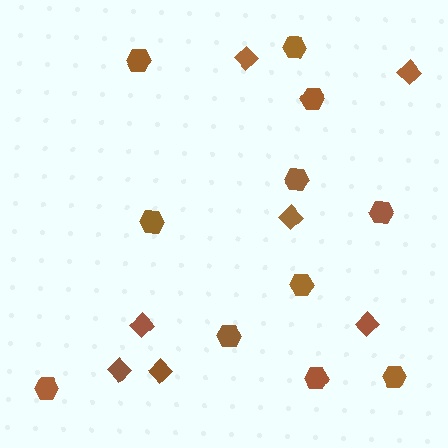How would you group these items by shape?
There are 2 groups: one group of diamonds (7) and one group of hexagons (11).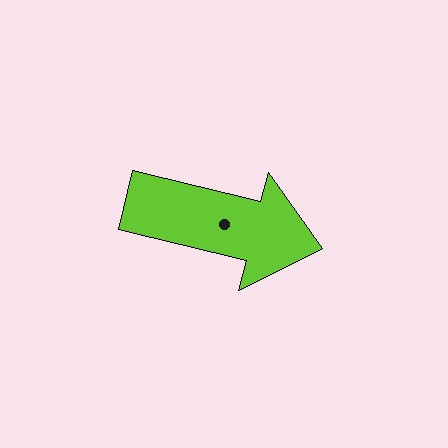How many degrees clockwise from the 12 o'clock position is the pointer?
Approximately 104 degrees.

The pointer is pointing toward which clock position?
Roughly 3 o'clock.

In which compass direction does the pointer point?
East.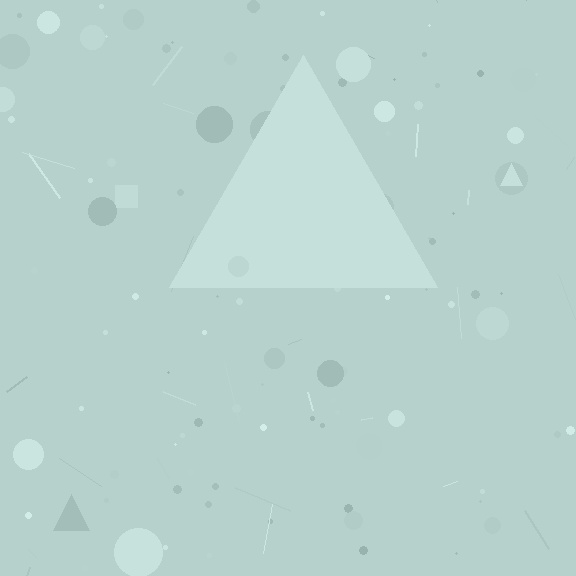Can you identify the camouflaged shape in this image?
The camouflaged shape is a triangle.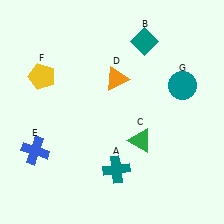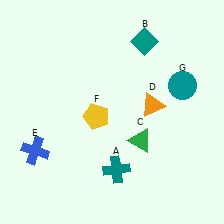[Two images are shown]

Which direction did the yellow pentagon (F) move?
The yellow pentagon (F) moved right.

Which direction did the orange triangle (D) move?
The orange triangle (D) moved right.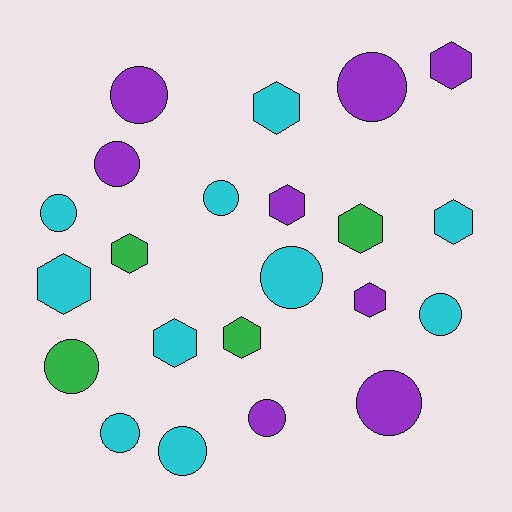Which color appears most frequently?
Cyan, with 10 objects.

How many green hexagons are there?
There are 3 green hexagons.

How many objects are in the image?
There are 22 objects.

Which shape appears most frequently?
Circle, with 12 objects.